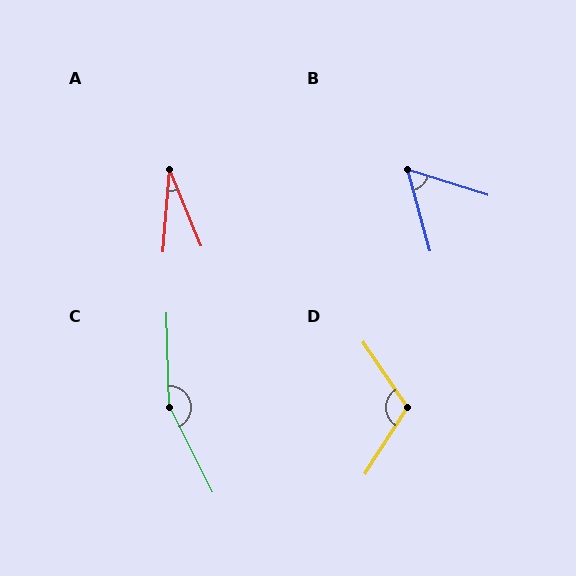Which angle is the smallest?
A, at approximately 27 degrees.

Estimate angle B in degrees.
Approximately 57 degrees.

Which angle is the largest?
C, at approximately 154 degrees.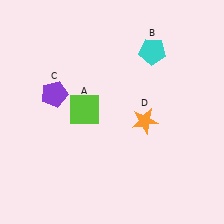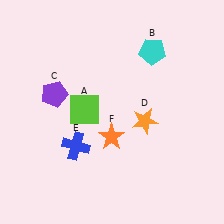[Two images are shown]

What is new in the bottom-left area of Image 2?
A blue cross (E) was added in the bottom-left area of Image 2.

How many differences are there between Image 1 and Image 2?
There are 2 differences between the two images.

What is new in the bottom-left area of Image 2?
An orange star (F) was added in the bottom-left area of Image 2.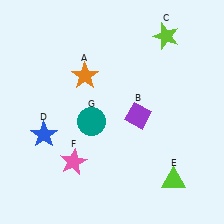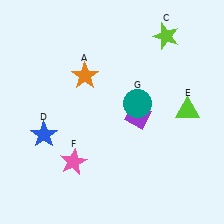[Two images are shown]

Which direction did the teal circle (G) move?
The teal circle (G) moved right.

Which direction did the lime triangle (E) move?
The lime triangle (E) moved up.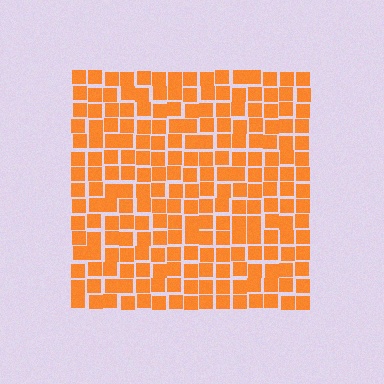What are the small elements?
The small elements are squares.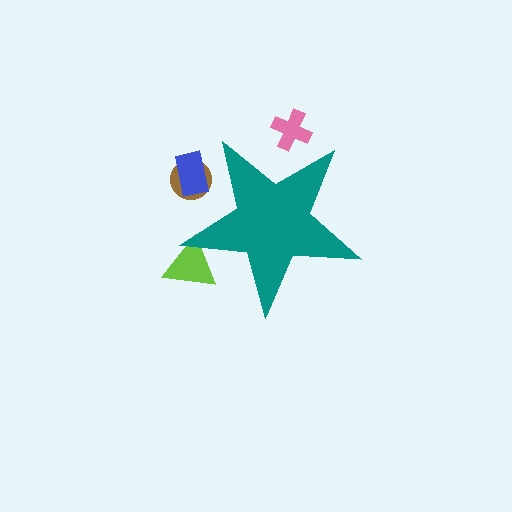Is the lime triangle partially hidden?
Yes, the lime triangle is partially hidden behind the teal star.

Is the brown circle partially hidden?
Yes, the brown circle is partially hidden behind the teal star.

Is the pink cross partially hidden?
Yes, the pink cross is partially hidden behind the teal star.